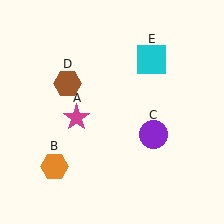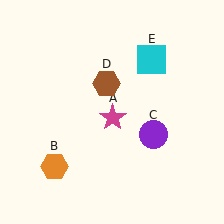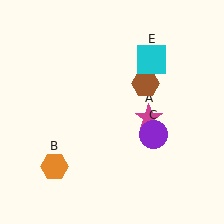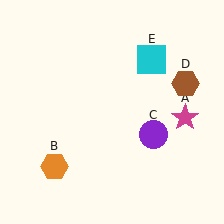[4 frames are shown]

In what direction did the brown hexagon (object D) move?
The brown hexagon (object D) moved right.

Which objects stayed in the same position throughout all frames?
Orange hexagon (object B) and purple circle (object C) and cyan square (object E) remained stationary.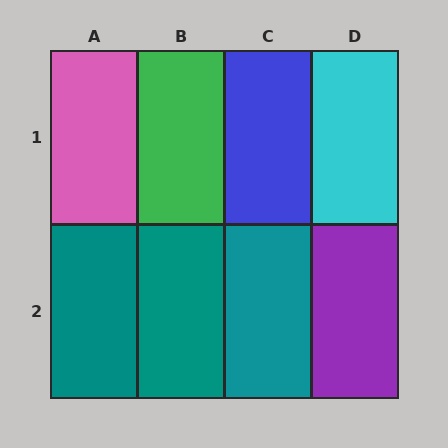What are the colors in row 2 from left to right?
Teal, teal, teal, purple.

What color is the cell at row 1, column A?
Pink.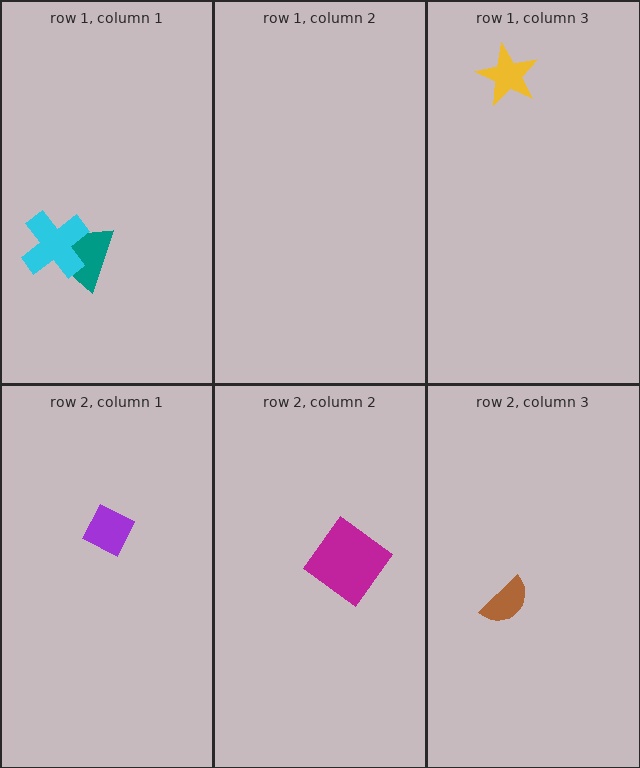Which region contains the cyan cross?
The row 1, column 1 region.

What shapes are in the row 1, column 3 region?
The yellow star.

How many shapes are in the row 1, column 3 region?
1.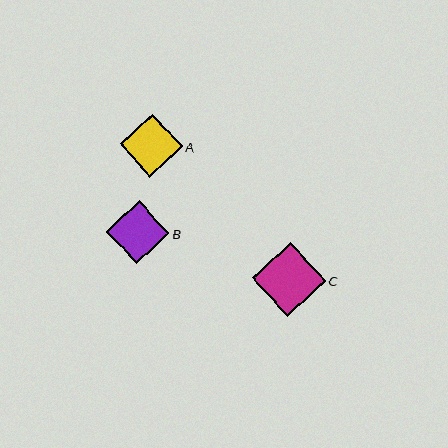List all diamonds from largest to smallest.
From largest to smallest: C, B, A.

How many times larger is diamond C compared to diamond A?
Diamond C is approximately 1.2 times the size of diamond A.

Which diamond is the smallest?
Diamond A is the smallest with a size of approximately 63 pixels.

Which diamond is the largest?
Diamond C is the largest with a size of approximately 74 pixels.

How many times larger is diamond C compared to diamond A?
Diamond C is approximately 1.2 times the size of diamond A.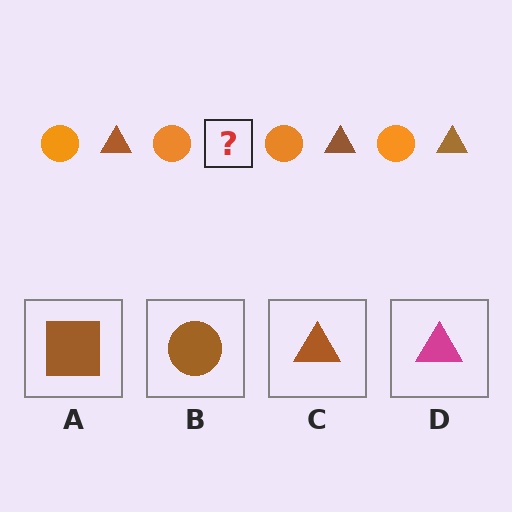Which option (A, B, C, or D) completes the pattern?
C.